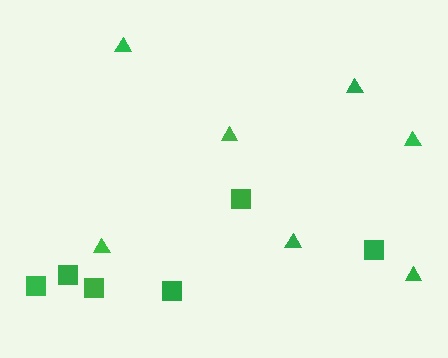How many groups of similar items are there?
There are 2 groups: one group of squares (6) and one group of triangles (7).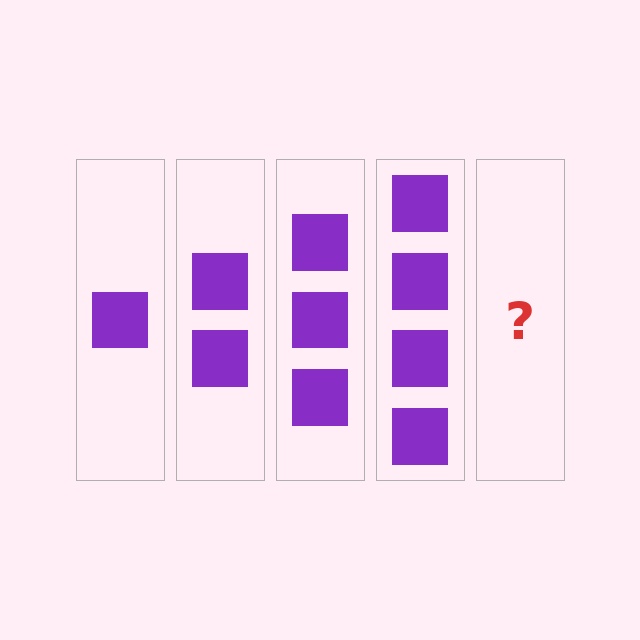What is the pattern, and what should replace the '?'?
The pattern is that each step adds one more square. The '?' should be 5 squares.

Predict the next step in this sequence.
The next step is 5 squares.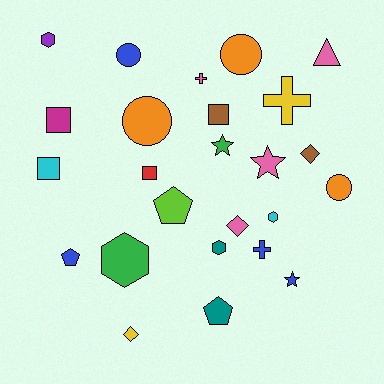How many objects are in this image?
There are 25 objects.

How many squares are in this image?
There are 4 squares.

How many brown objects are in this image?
There are 2 brown objects.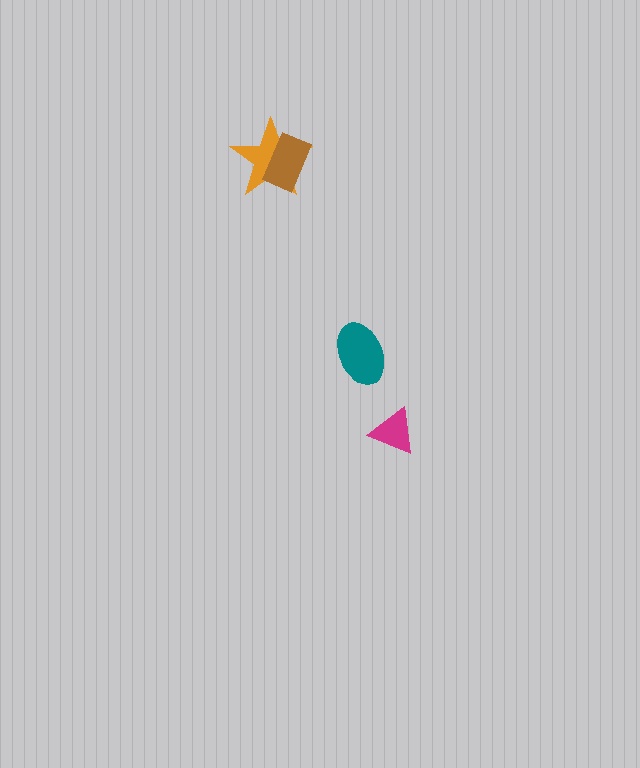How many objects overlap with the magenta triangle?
0 objects overlap with the magenta triangle.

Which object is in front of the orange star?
The brown rectangle is in front of the orange star.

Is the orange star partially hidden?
Yes, it is partially covered by another shape.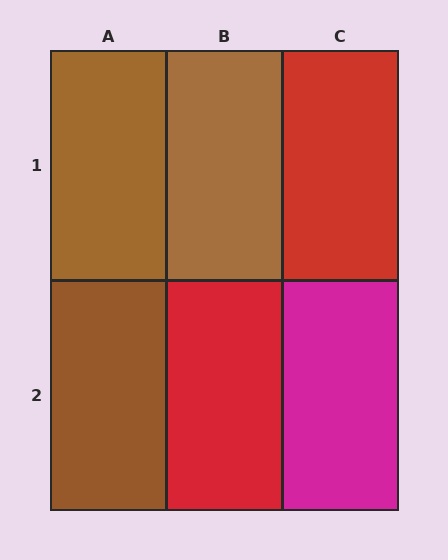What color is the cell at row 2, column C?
Magenta.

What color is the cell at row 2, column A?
Brown.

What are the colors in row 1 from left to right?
Brown, brown, red.